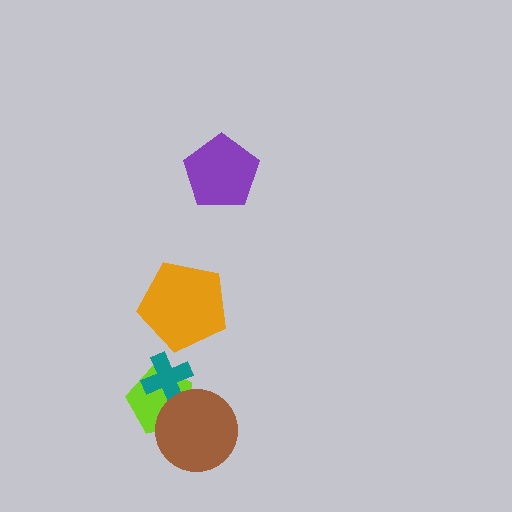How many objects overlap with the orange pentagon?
0 objects overlap with the orange pentagon.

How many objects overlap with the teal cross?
1 object overlaps with the teal cross.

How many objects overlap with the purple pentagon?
0 objects overlap with the purple pentagon.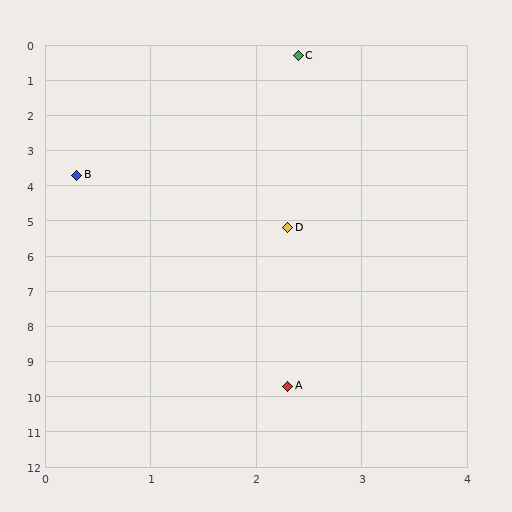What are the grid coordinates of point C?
Point C is at approximately (2.4, 0.3).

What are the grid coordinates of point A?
Point A is at approximately (2.3, 9.7).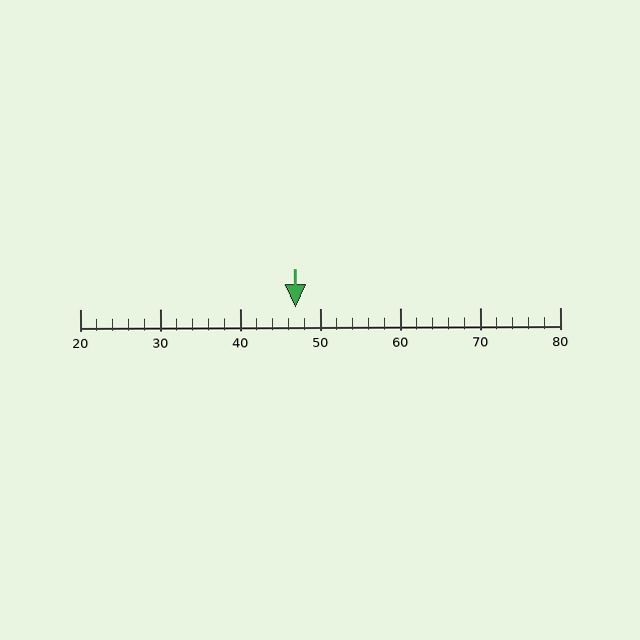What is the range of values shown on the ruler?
The ruler shows values from 20 to 80.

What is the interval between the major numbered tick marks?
The major tick marks are spaced 10 units apart.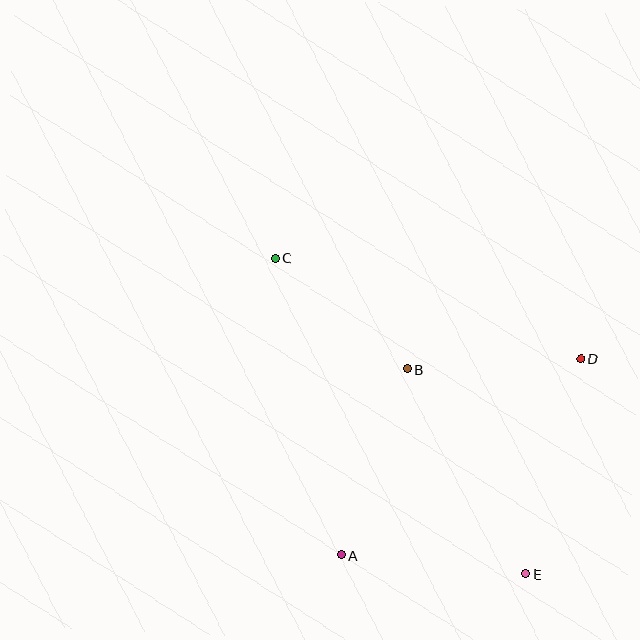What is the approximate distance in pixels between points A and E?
The distance between A and E is approximately 185 pixels.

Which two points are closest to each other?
Points B and C are closest to each other.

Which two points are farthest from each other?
Points C and E are farthest from each other.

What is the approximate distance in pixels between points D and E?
The distance between D and E is approximately 222 pixels.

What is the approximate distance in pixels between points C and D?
The distance between C and D is approximately 322 pixels.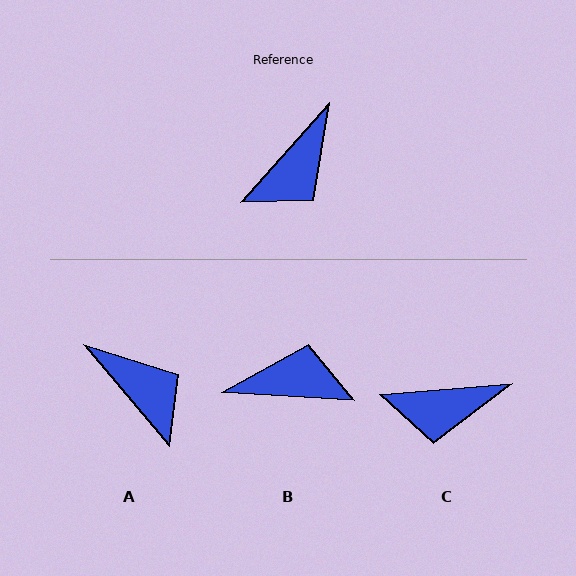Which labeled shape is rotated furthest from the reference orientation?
B, about 128 degrees away.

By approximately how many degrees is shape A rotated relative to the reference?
Approximately 81 degrees counter-clockwise.